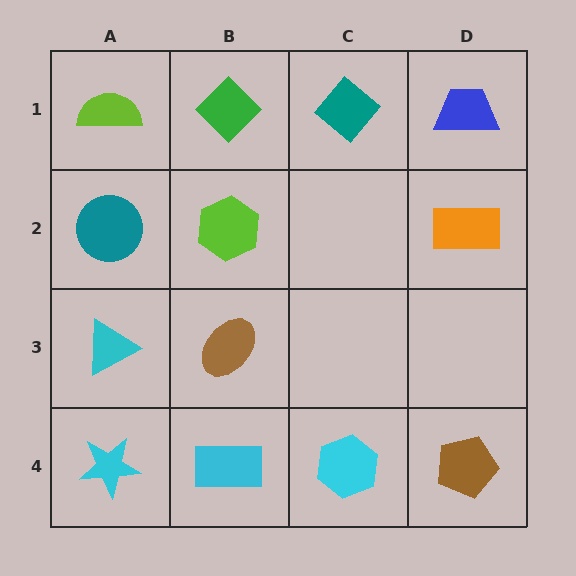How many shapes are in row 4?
4 shapes.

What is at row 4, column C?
A cyan hexagon.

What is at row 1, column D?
A blue trapezoid.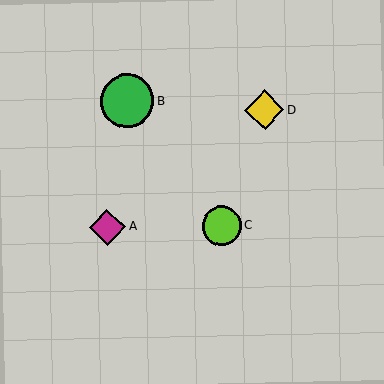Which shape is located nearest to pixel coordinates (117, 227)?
The magenta diamond (labeled A) at (108, 227) is nearest to that location.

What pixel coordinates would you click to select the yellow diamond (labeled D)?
Click at (265, 110) to select the yellow diamond D.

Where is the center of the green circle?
The center of the green circle is at (127, 101).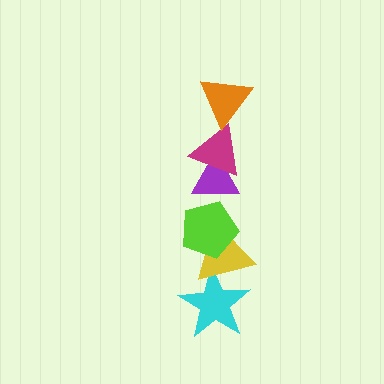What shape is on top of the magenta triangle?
The orange triangle is on top of the magenta triangle.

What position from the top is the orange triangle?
The orange triangle is 1st from the top.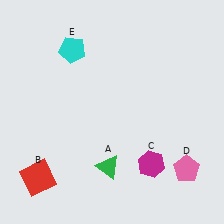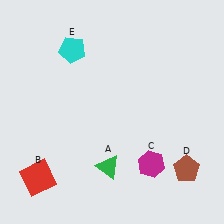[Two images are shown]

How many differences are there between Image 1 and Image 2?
There is 1 difference between the two images.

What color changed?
The pentagon (D) changed from pink in Image 1 to brown in Image 2.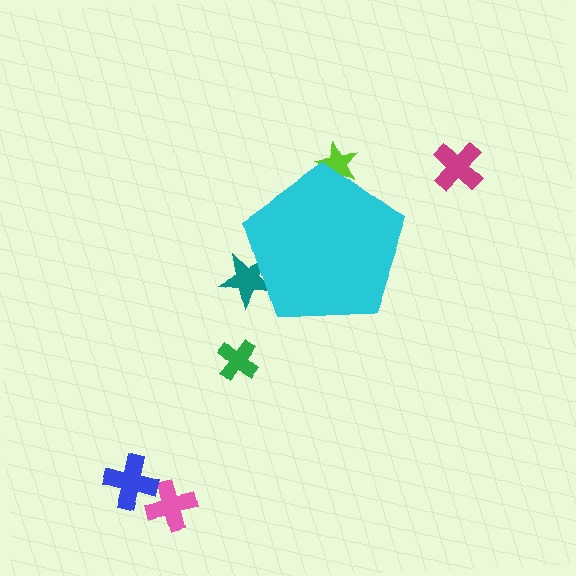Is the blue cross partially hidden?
No, the blue cross is fully visible.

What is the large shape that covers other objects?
A cyan pentagon.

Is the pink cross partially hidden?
No, the pink cross is fully visible.